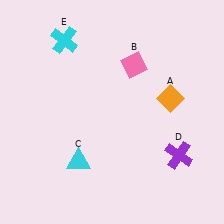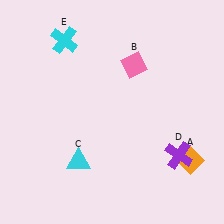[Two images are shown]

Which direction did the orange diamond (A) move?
The orange diamond (A) moved down.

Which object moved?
The orange diamond (A) moved down.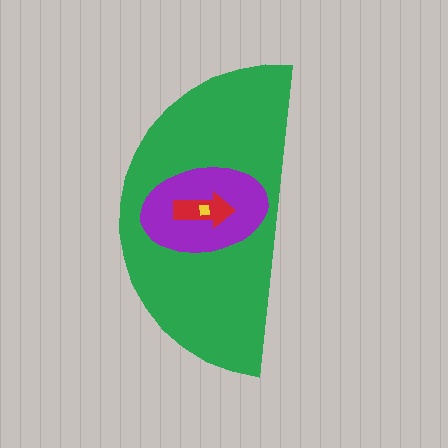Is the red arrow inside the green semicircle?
Yes.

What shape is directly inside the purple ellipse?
The red arrow.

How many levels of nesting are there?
4.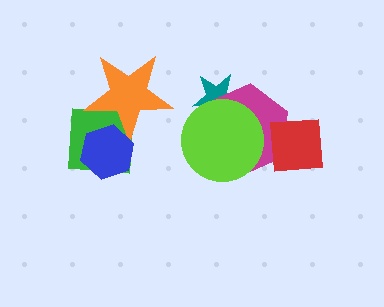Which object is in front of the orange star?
The blue hexagon is in front of the orange star.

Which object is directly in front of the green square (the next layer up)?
The orange star is directly in front of the green square.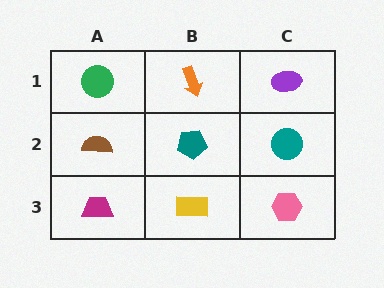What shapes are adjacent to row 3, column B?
A teal pentagon (row 2, column B), a magenta trapezoid (row 3, column A), a pink hexagon (row 3, column C).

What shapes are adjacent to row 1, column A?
A brown semicircle (row 2, column A), an orange arrow (row 1, column B).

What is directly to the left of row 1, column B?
A green circle.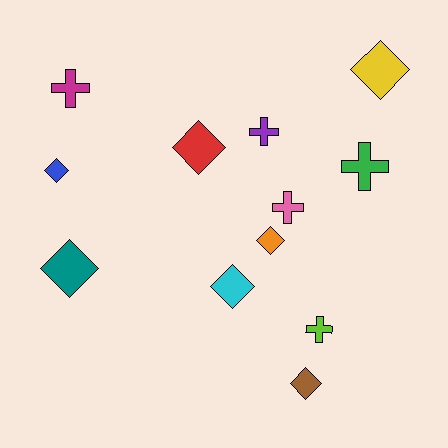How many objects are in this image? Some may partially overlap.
There are 12 objects.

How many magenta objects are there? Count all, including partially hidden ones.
There is 1 magenta object.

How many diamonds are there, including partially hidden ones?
There are 7 diamonds.